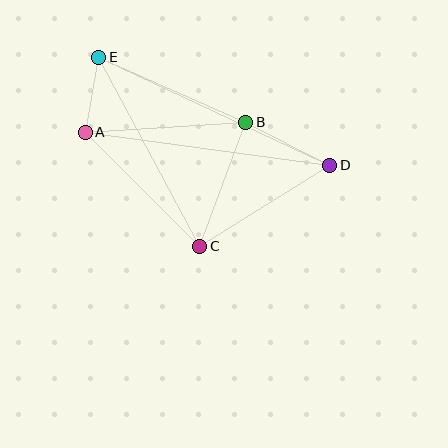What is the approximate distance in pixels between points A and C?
The distance between A and C is approximately 162 pixels.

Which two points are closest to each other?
Points A and E are closest to each other.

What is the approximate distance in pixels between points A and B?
The distance between A and B is approximately 161 pixels.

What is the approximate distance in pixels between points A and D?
The distance between A and D is approximately 247 pixels.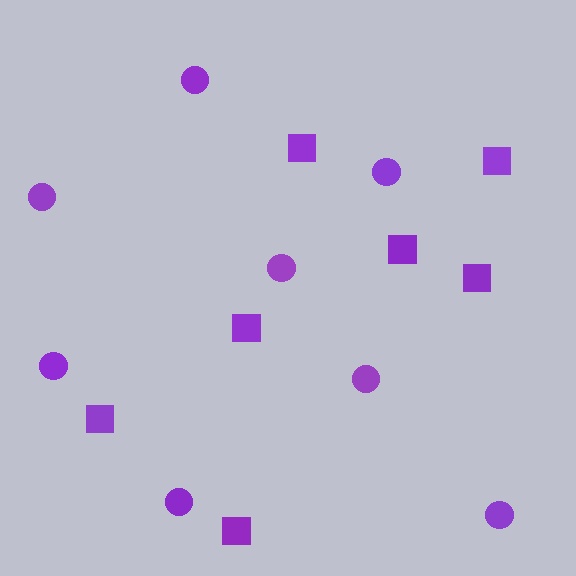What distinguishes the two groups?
There are 2 groups: one group of circles (8) and one group of squares (7).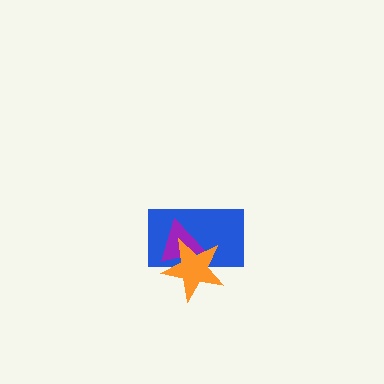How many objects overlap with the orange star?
2 objects overlap with the orange star.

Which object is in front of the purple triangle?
The orange star is in front of the purple triangle.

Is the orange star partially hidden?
No, no other shape covers it.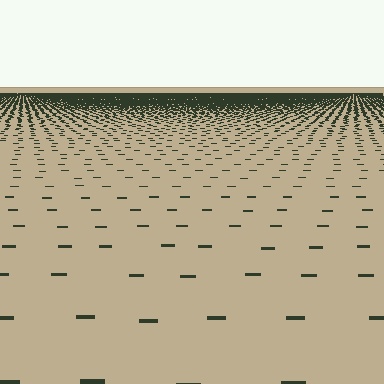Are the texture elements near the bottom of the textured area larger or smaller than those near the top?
Larger. Near the bottom, elements are closer to the viewer and appear at a bigger on-screen size.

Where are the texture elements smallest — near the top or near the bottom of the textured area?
Near the top.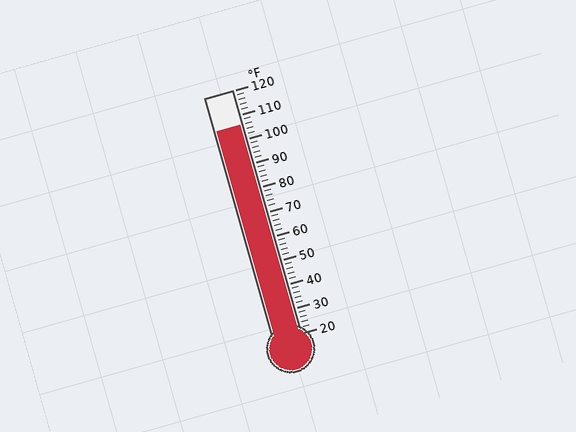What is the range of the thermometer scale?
The thermometer scale ranges from 20°F to 120°F.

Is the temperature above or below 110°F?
The temperature is below 110°F.